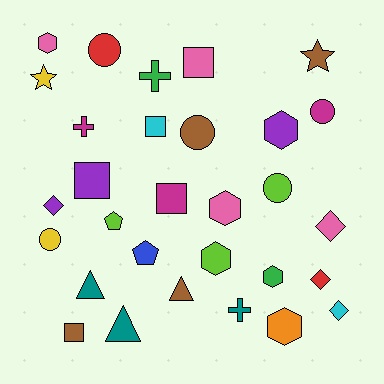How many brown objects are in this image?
There are 4 brown objects.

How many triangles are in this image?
There are 3 triangles.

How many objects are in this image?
There are 30 objects.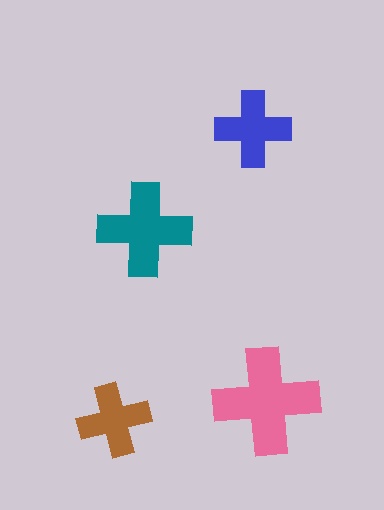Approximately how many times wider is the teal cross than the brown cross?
About 1.5 times wider.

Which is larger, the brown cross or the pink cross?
The pink one.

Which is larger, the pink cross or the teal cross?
The pink one.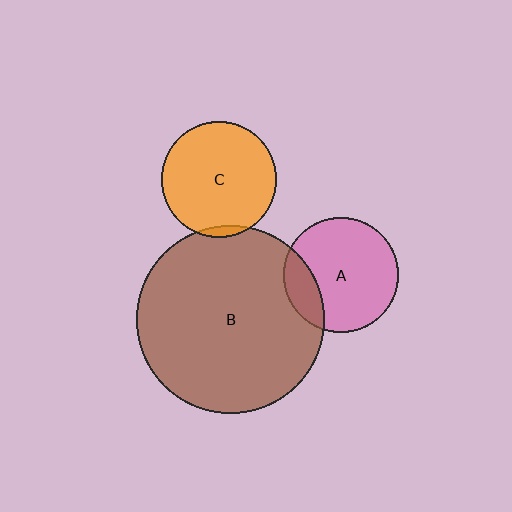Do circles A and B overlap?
Yes.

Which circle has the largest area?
Circle B (brown).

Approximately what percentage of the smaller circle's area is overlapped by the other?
Approximately 20%.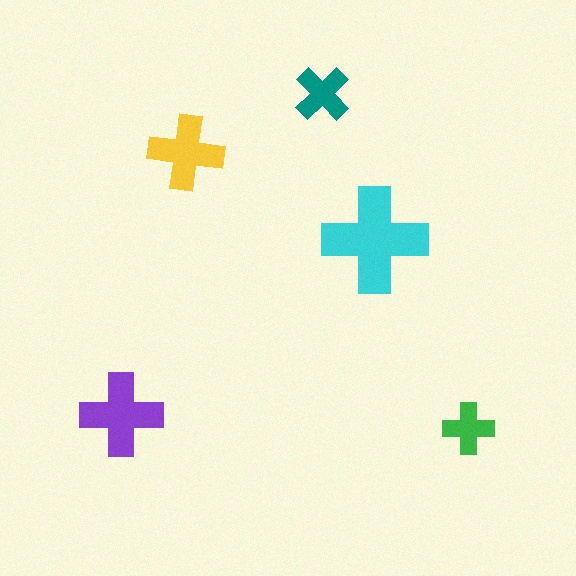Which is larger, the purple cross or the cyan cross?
The cyan one.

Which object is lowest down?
The green cross is bottommost.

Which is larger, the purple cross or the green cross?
The purple one.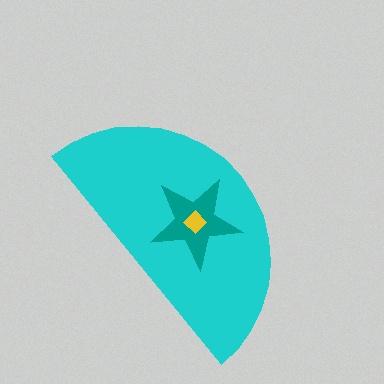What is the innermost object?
The yellow diamond.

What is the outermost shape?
The cyan semicircle.